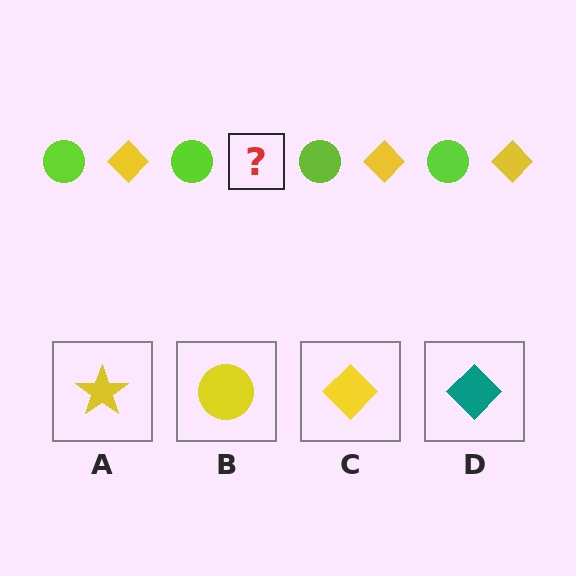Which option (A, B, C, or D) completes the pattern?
C.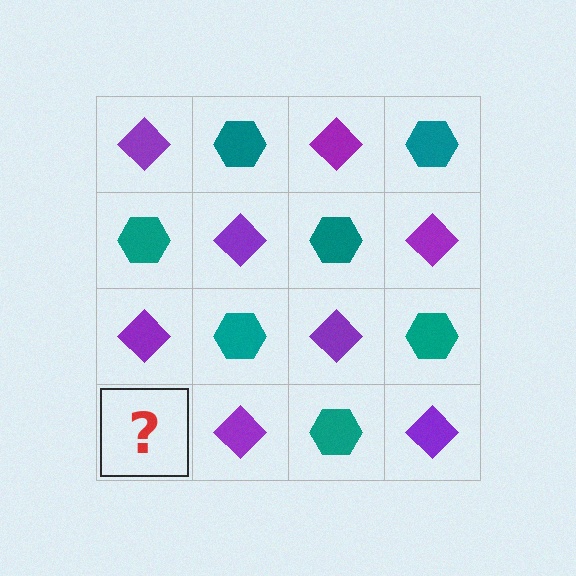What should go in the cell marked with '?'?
The missing cell should contain a teal hexagon.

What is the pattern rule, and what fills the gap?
The rule is that it alternates purple diamond and teal hexagon in a checkerboard pattern. The gap should be filled with a teal hexagon.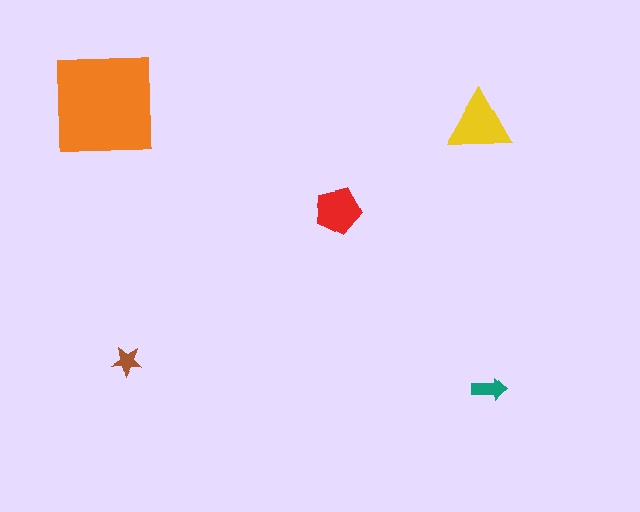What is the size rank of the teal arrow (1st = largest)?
4th.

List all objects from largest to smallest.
The orange square, the yellow triangle, the red pentagon, the teal arrow, the brown star.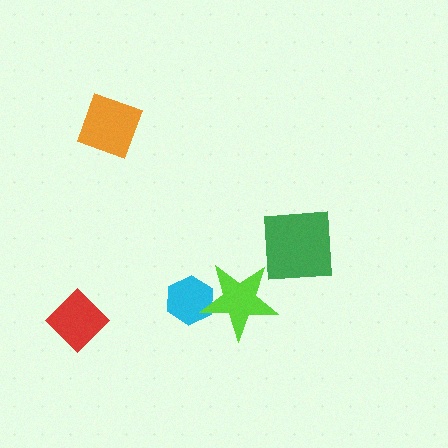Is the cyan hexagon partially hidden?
Yes, it is partially covered by another shape.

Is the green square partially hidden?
No, no other shape covers it.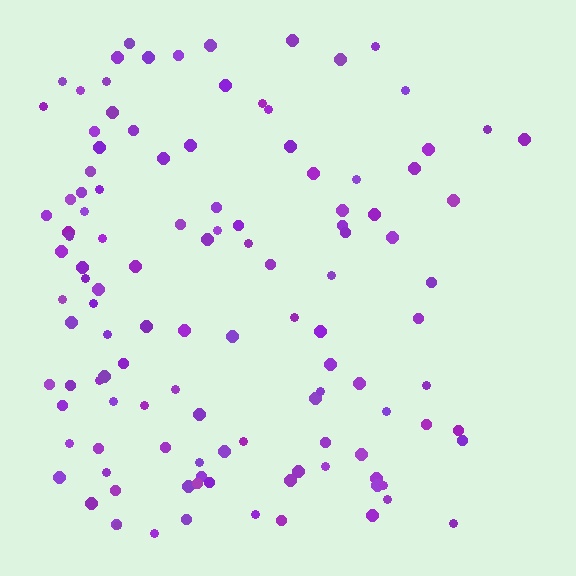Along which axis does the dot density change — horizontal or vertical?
Horizontal.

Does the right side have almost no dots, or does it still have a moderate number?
Still a moderate number, just noticeably fewer than the left.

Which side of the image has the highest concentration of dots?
The left.